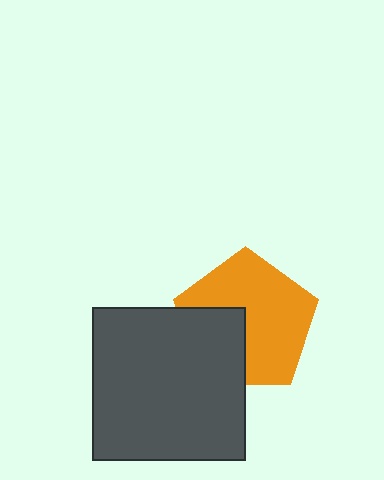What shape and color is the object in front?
The object in front is a dark gray rectangle.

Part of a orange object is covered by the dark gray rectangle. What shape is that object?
It is a pentagon.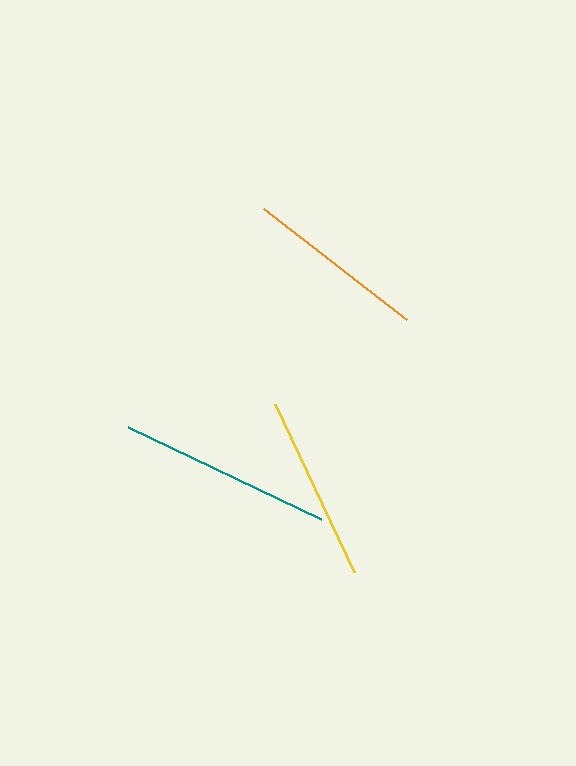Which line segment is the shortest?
The orange line is the shortest at approximately 181 pixels.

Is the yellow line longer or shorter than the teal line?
The teal line is longer than the yellow line.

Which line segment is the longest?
The teal line is the longest at approximately 214 pixels.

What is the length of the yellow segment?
The yellow segment is approximately 187 pixels long.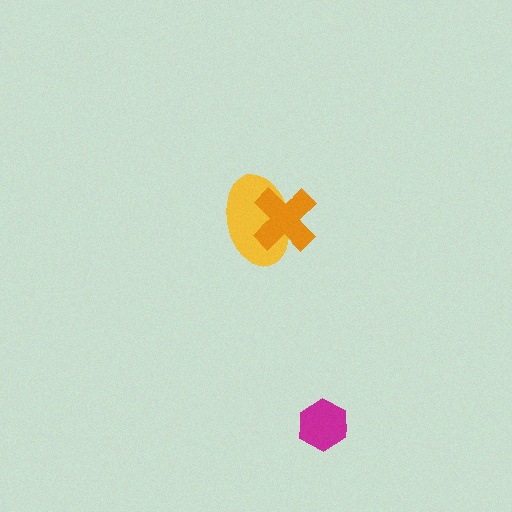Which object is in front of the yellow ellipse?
The orange cross is in front of the yellow ellipse.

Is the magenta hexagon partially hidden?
No, no other shape covers it.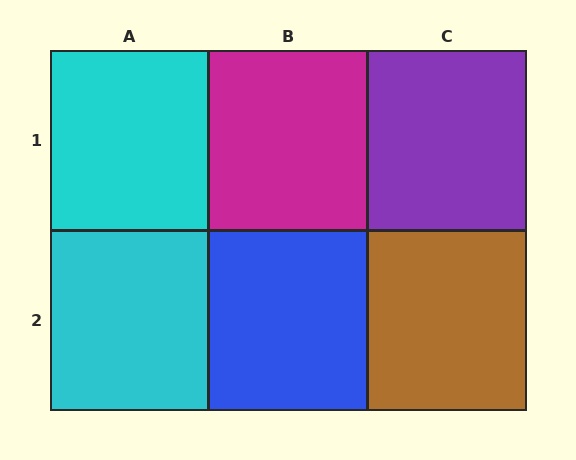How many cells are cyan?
2 cells are cyan.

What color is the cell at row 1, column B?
Magenta.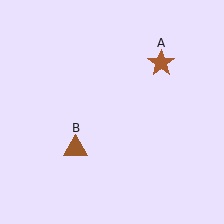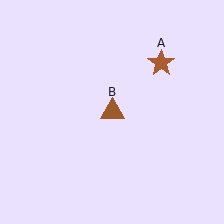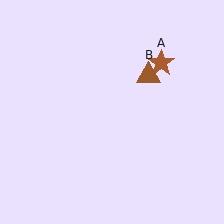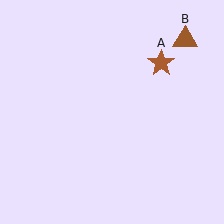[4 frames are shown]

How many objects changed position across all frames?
1 object changed position: brown triangle (object B).